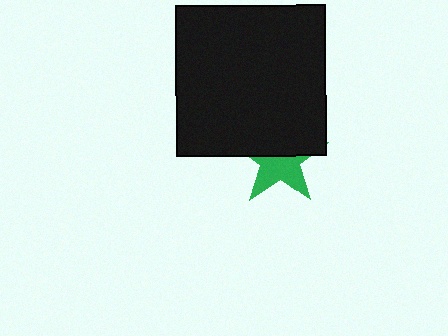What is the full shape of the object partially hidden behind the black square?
The partially hidden object is a green star.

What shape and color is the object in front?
The object in front is a black square.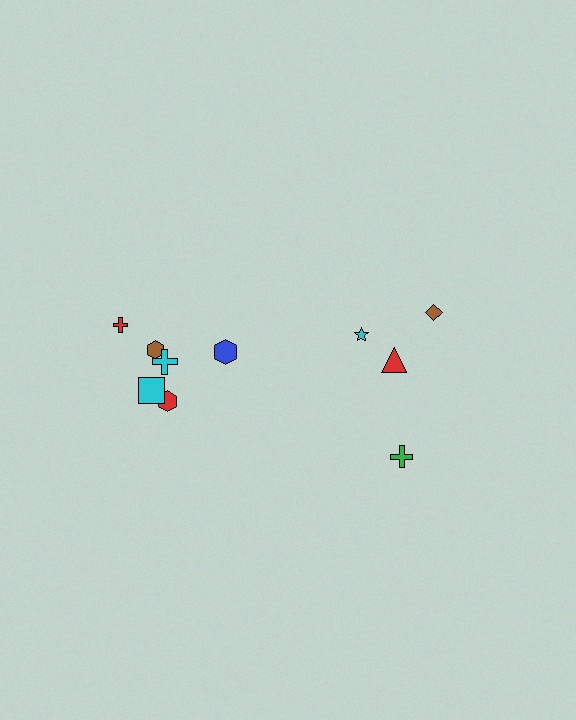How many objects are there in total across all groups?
There are 10 objects.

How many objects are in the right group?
There are 4 objects.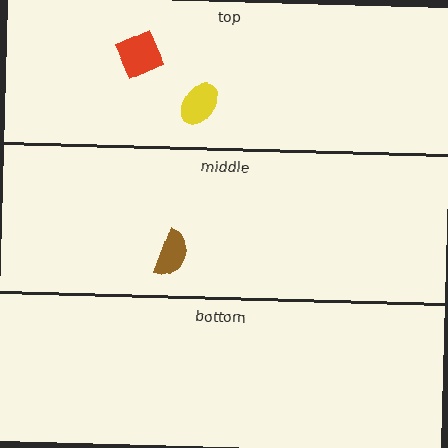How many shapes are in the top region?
2.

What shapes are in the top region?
The yellow ellipse, the red diamond.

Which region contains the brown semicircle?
The middle region.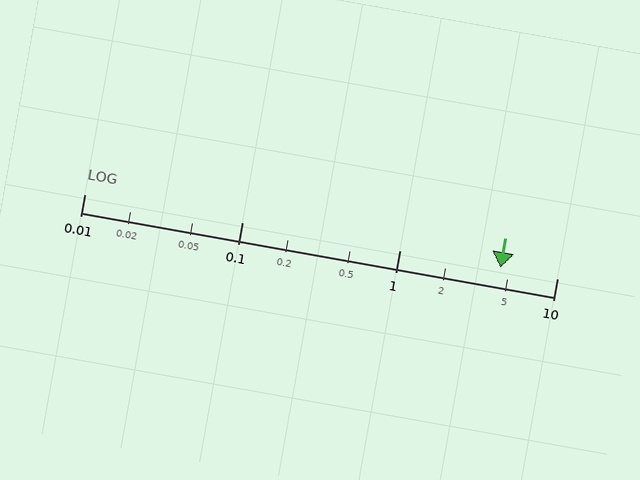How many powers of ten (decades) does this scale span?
The scale spans 3 decades, from 0.01 to 10.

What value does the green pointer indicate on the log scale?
The pointer indicates approximately 4.4.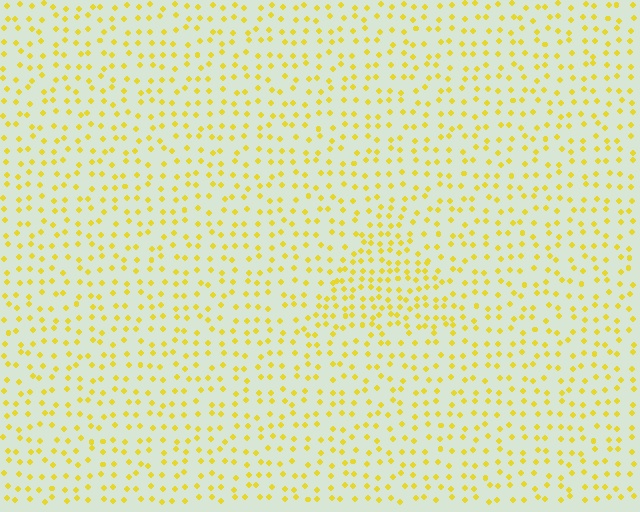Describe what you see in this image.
The image contains small yellow elements arranged at two different densities. A triangle-shaped region is visible where the elements are more densely packed than the surrounding area.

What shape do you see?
I see a triangle.